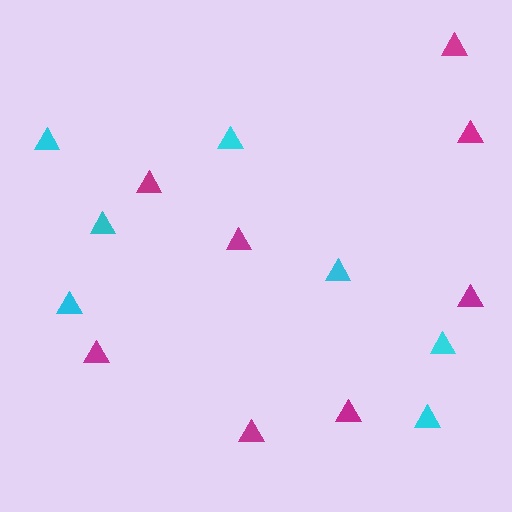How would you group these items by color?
There are 2 groups: one group of cyan triangles (7) and one group of magenta triangles (8).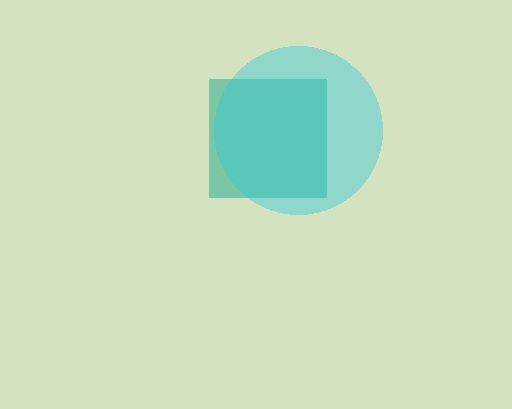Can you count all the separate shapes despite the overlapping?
Yes, there are 2 separate shapes.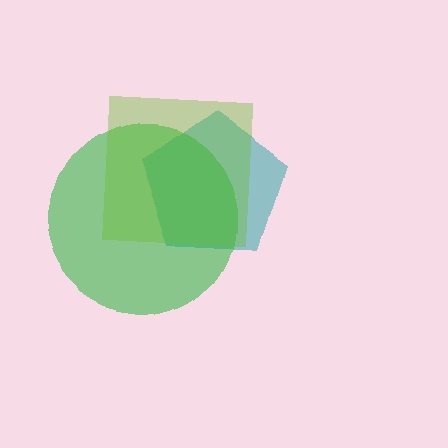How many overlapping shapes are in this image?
There are 3 overlapping shapes in the image.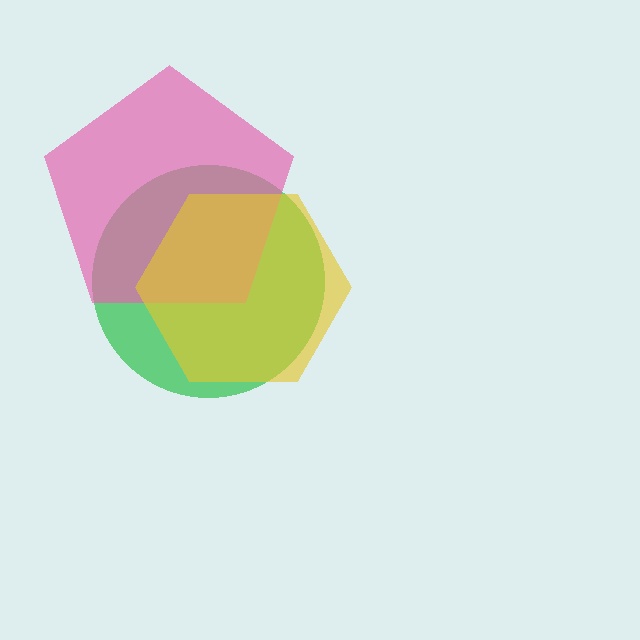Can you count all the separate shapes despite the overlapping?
Yes, there are 3 separate shapes.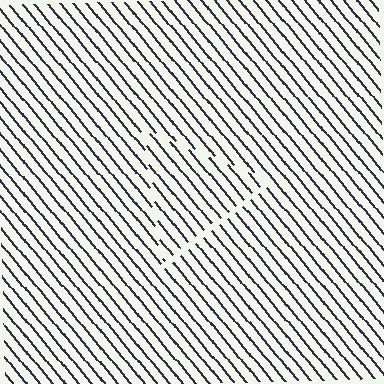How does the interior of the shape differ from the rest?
The interior of the shape contains the same grating, shifted by half a period — the contour is defined by the phase discontinuity where line-ends from the inner and outer gratings abut.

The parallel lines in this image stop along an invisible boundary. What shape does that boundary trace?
An illusory triangle. The interior of the shape contains the same grating, shifted by half a period — the contour is defined by the phase discontinuity where line-ends from the inner and outer gratings abut.